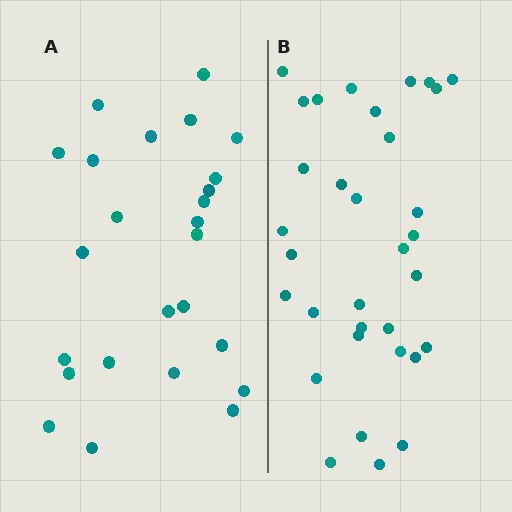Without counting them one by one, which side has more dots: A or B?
Region B (the right region) has more dots.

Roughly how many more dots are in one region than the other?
Region B has roughly 8 or so more dots than region A.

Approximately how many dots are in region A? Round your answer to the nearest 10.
About 20 dots. (The exact count is 25, which rounds to 20.)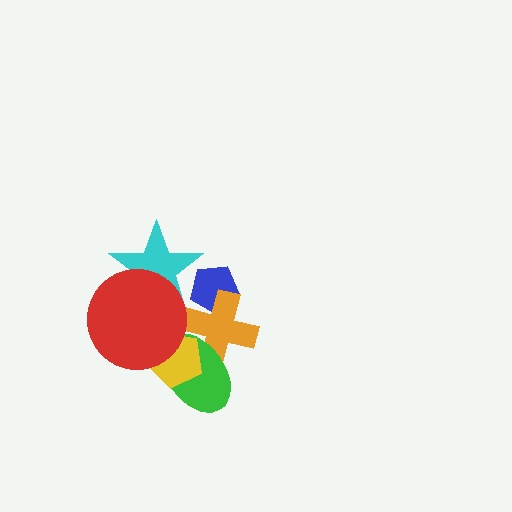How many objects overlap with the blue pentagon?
2 objects overlap with the blue pentagon.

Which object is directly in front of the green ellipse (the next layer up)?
The yellow pentagon is directly in front of the green ellipse.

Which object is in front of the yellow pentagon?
The red circle is in front of the yellow pentagon.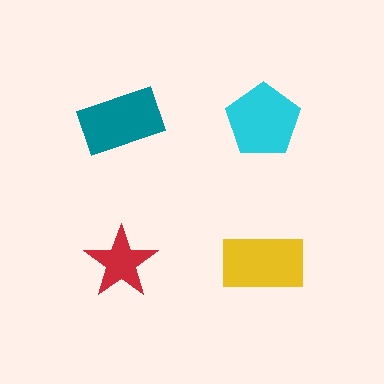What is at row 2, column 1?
A red star.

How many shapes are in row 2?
2 shapes.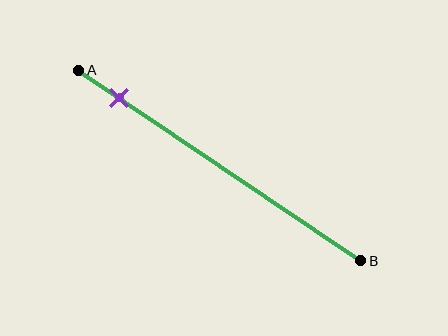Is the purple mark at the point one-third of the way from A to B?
No, the mark is at about 15% from A, not at the 33% one-third point.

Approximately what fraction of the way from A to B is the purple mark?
The purple mark is approximately 15% of the way from A to B.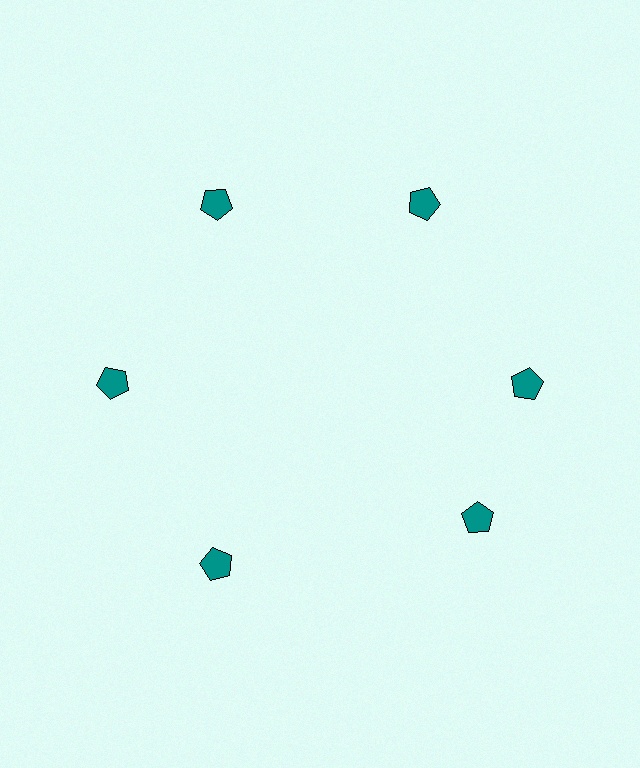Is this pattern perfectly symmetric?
No. The 6 teal pentagons are arranged in a ring, but one element near the 5 o'clock position is rotated out of alignment along the ring, breaking the 6-fold rotational symmetry.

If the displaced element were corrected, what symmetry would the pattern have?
It would have 6-fold rotational symmetry — the pattern would map onto itself every 60 degrees.